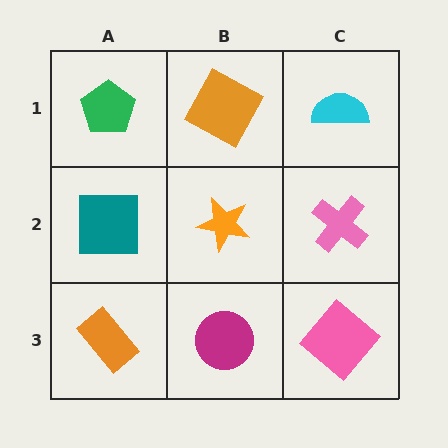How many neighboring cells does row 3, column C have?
2.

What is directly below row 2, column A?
An orange rectangle.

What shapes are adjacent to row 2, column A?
A green pentagon (row 1, column A), an orange rectangle (row 3, column A), an orange star (row 2, column B).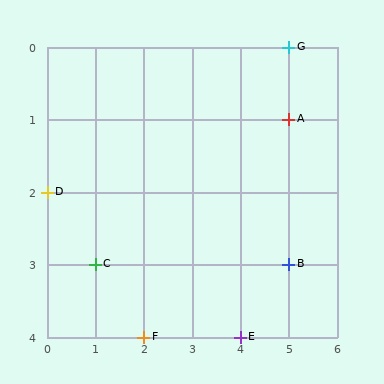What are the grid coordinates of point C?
Point C is at grid coordinates (1, 3).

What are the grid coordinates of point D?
Point D is at grid coordinates (0, 2).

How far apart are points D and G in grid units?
Points D and G are 5 columns and 2 rows apart (about 5.4 grid units diagonally).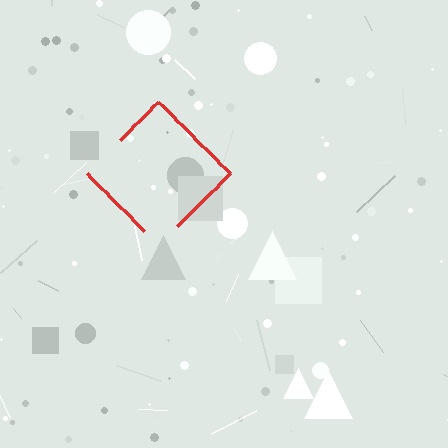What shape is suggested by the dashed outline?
The dashed outline suggests a diamond.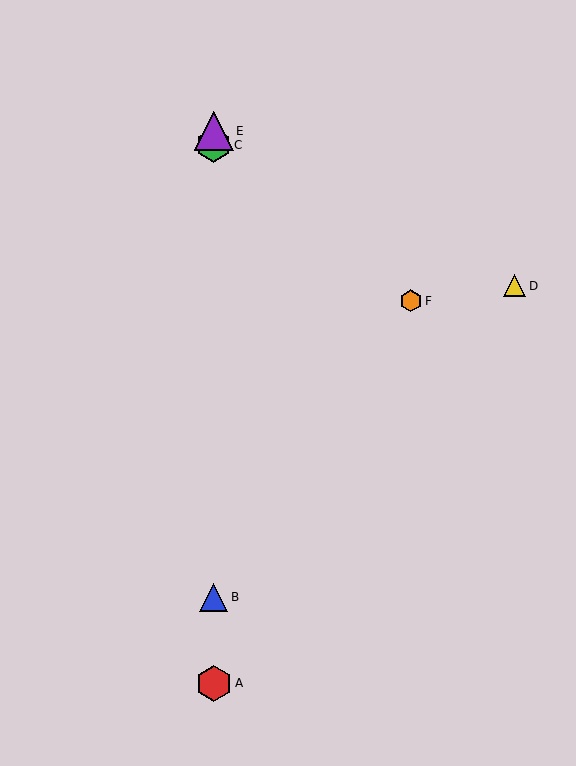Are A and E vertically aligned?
Yes, both are at x≈214.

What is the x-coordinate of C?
Object C is at x≈214.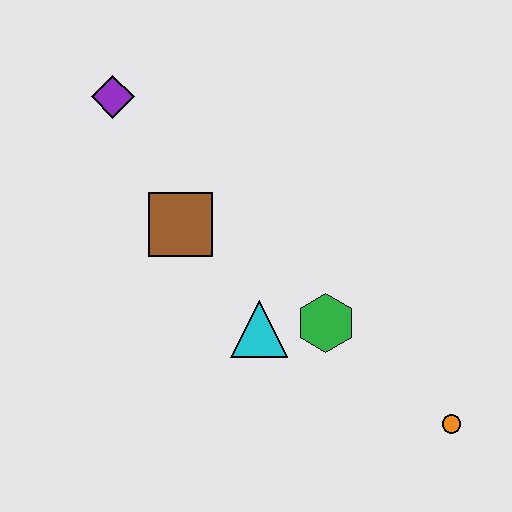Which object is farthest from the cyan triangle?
The purple diamond is farthest from the cyan triangle.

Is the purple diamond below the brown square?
No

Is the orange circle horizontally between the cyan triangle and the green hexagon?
No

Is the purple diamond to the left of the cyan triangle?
Yes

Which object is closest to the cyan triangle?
The green hexagon is closest to the cyan triangle.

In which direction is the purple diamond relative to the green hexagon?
The purple diamond is above the green hexagon.